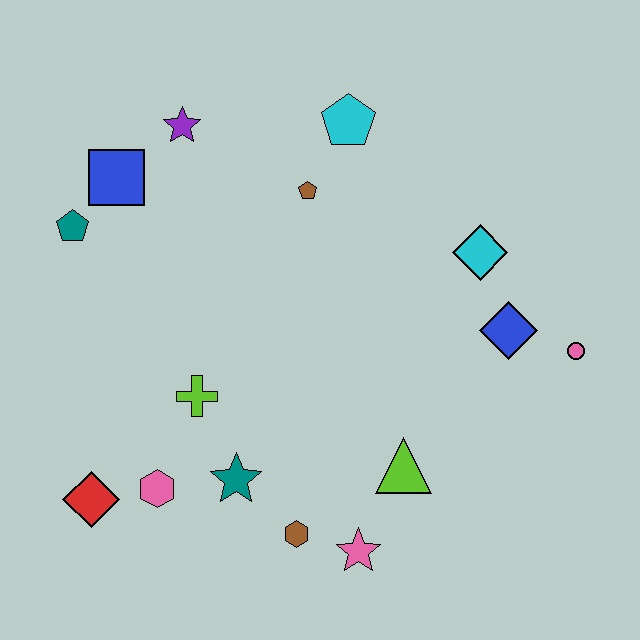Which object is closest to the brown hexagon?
The pink star is closest to the brown hexagon.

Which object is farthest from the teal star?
The cyan pentagon is farthest from the teal star.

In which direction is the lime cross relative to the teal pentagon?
The lime cross is below the teal pentagon.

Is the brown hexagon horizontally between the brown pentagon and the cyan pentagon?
No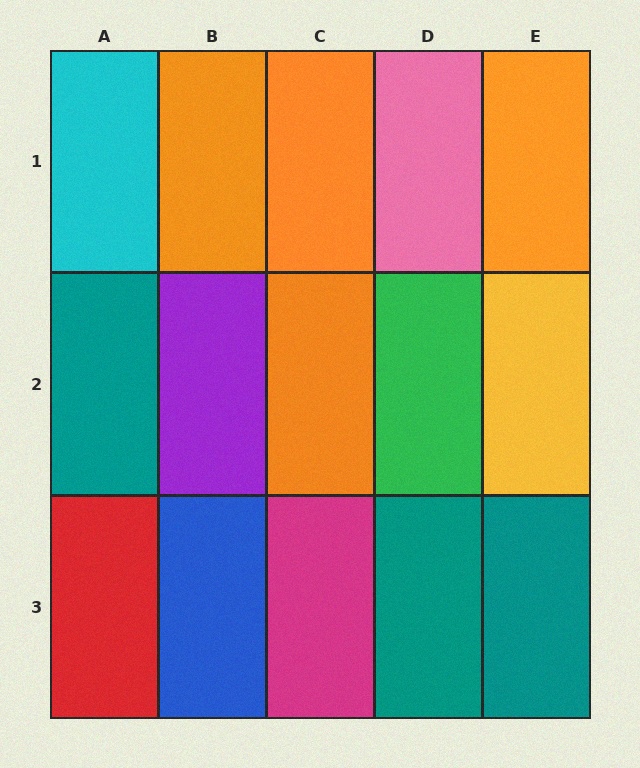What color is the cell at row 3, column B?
Blue.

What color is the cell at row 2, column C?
Orange.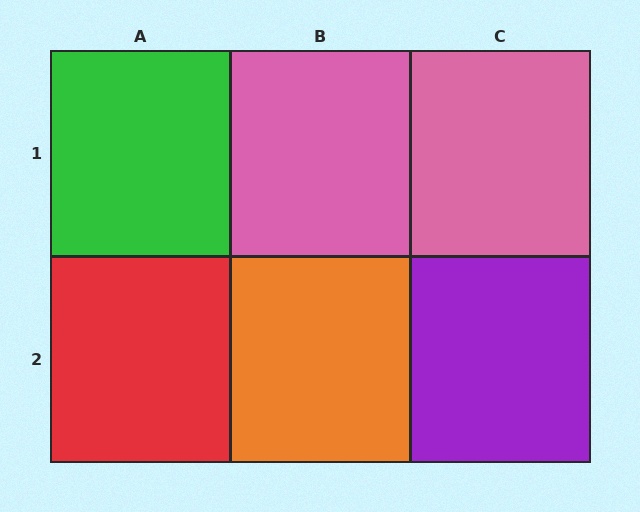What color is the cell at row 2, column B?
Orange.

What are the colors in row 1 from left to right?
Green, pink, pink.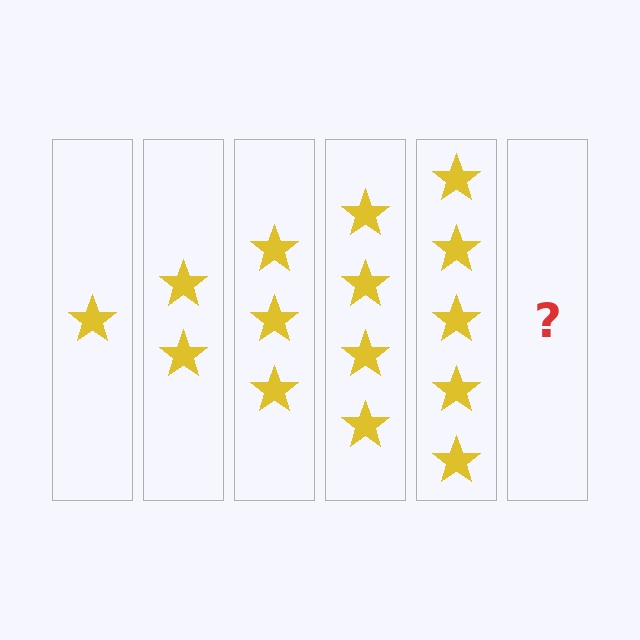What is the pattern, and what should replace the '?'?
The pattern is that each step adds one more star. The '?' should be 6 stars.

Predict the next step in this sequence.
The next step is 6 stars.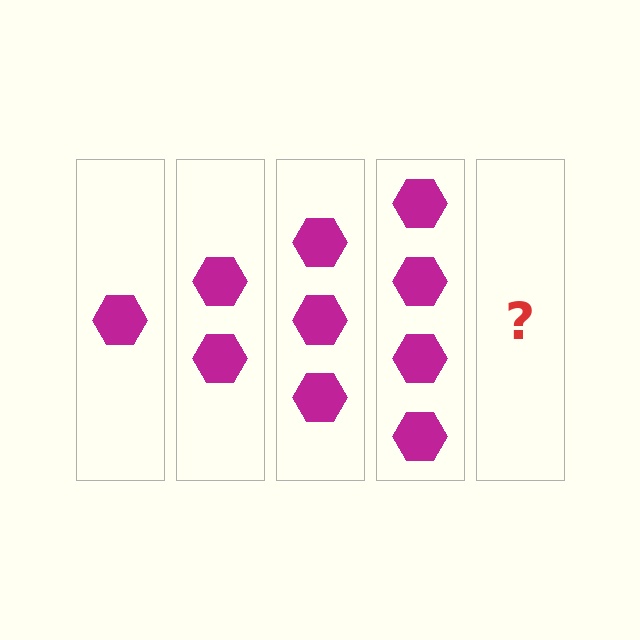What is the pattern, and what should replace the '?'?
The pattern is that each step adds one more hexagon. The '?' should be 5 hexagons.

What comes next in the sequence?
The next element should be 5 hexagons.